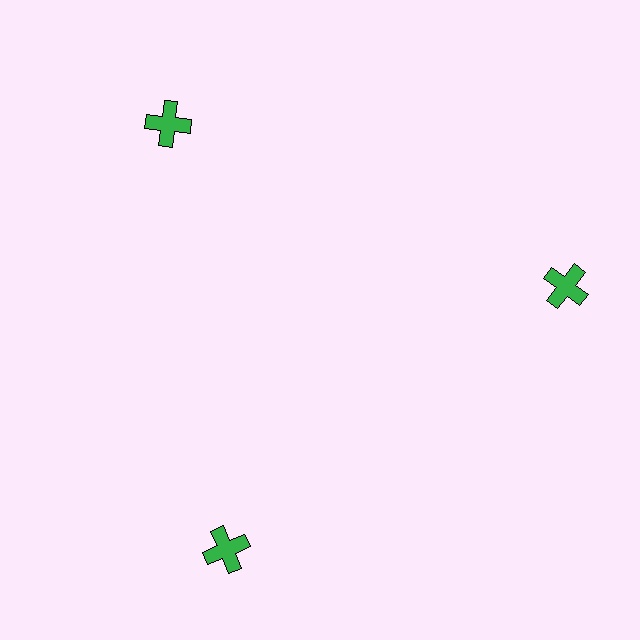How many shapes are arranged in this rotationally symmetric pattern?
There are 3 shapes, arranged in 3 groups of 1.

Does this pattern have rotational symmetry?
Yes, this pattern has 3-fold rotational symmetry. It looks the same after rotating 120 degrees around the center.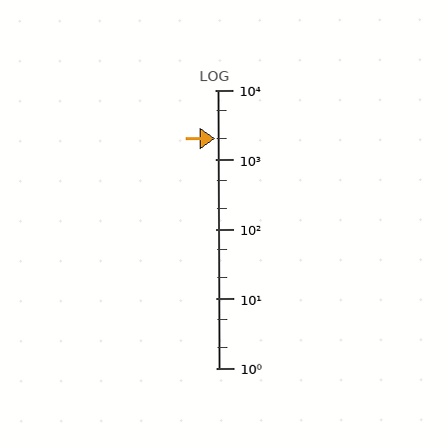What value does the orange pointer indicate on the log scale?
The pointer indicates approximately 2000.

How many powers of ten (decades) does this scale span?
The scale spans 4 decades, from 1 to 10000.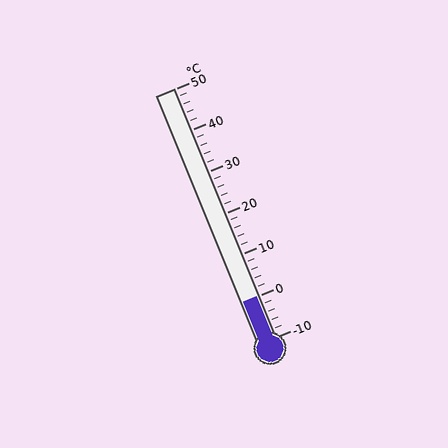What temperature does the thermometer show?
The thermometer shows approximately 0°C.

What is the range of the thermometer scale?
The thermometer scale ranges from -10°C to 50°C.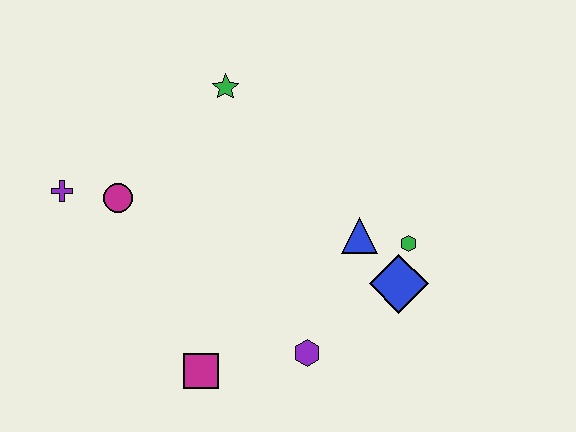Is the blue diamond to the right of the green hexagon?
No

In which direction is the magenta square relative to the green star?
The magenta square is below the green star.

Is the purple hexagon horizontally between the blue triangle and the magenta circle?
Yes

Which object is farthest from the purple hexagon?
The purple cross is farthest from the purple hexagon.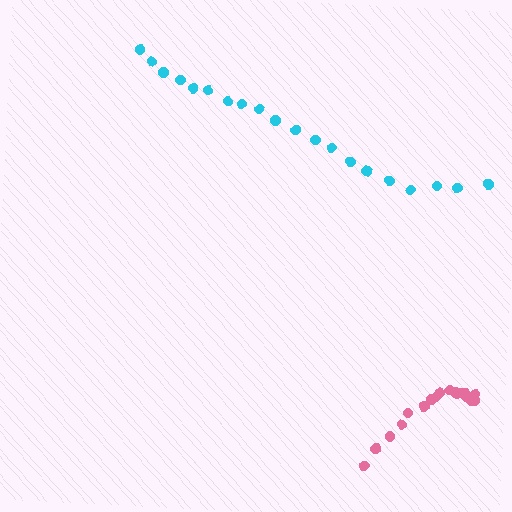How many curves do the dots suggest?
There are 2 distinct paths.